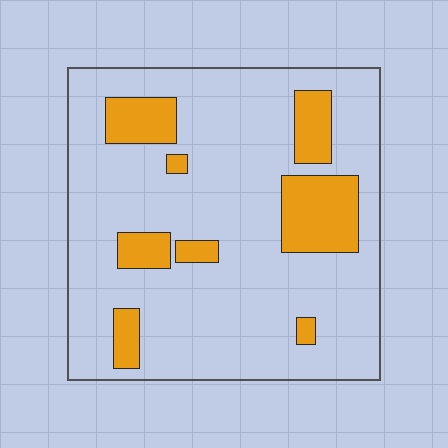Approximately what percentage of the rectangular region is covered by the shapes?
Approximately 20%.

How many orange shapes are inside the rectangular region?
8.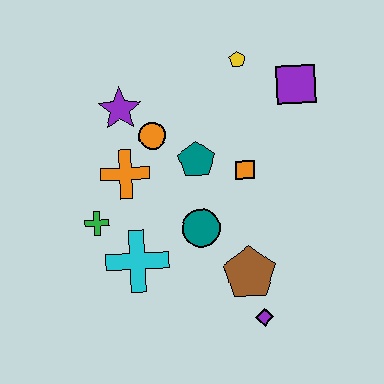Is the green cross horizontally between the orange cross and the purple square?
No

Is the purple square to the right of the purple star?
Yes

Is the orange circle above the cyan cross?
Yes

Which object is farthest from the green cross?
The purple square is farthest from the green cross.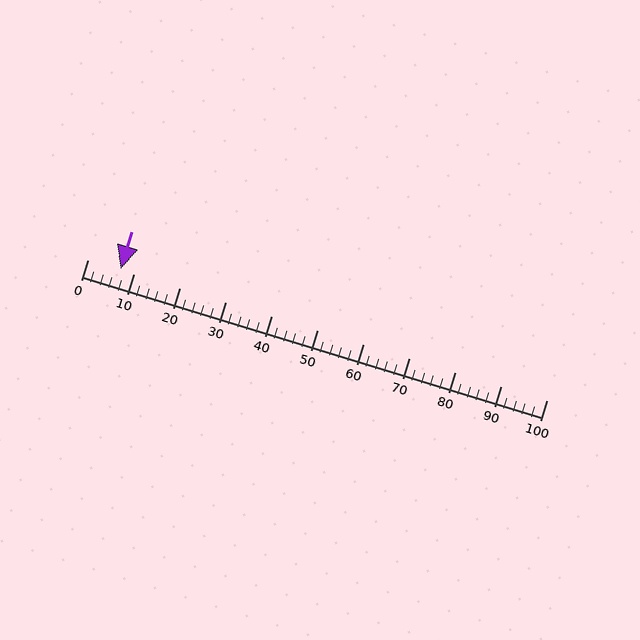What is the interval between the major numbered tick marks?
The major tick marks are spaced 10 units apart.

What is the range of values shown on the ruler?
The ruler shows values from 0 to 100.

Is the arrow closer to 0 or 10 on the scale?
The arrow is closer to 10.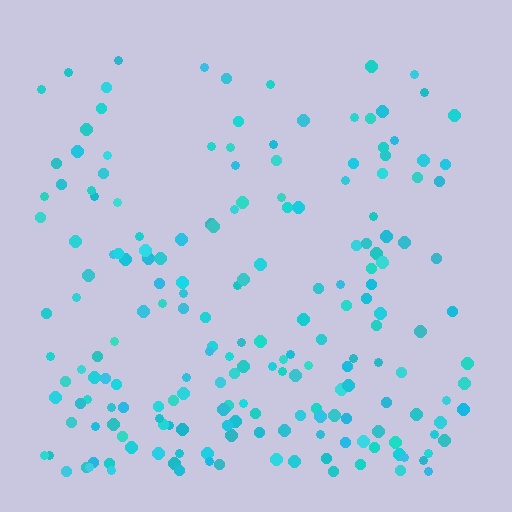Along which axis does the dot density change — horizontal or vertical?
Vertical.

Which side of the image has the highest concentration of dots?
The bottom.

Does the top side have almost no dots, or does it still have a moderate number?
Still a moderate number, just noticeably fewer than the bottom.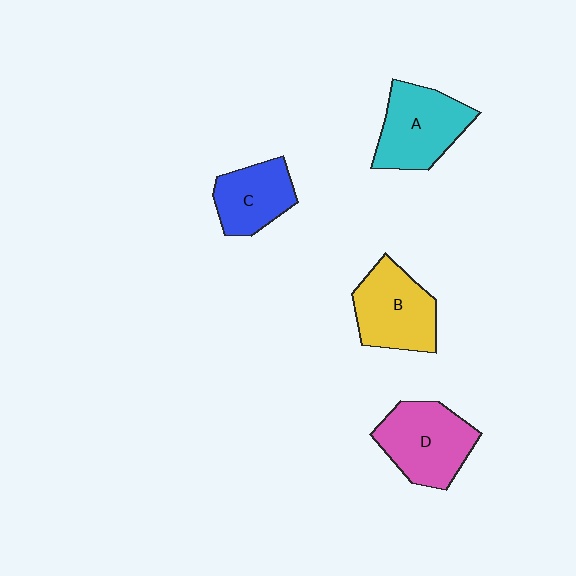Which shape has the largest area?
Shape D (pink).